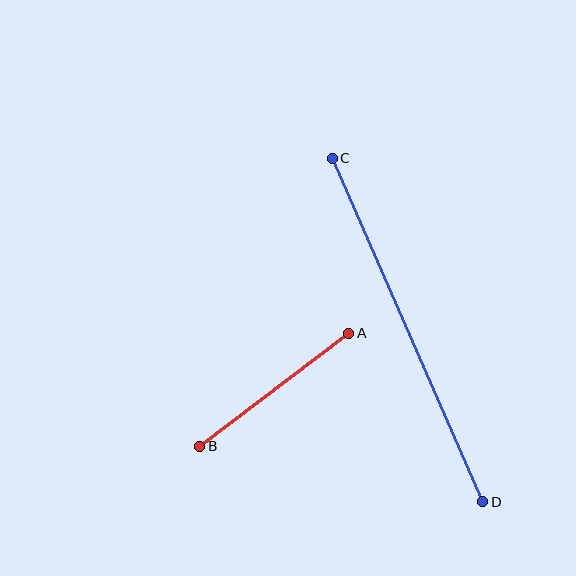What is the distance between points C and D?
The distance is approximately 375 pixels.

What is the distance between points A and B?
The distance is approximately 187 pixels.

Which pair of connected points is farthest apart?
Points C and D are farthest apart.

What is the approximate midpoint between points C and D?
The midpoint is at approximately (408, 330) pixels.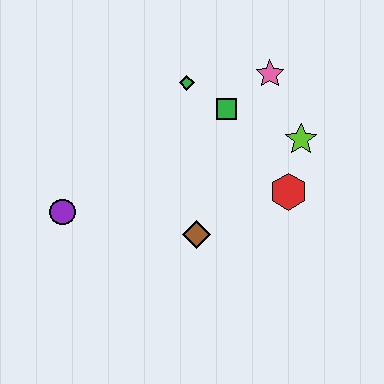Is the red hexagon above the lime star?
No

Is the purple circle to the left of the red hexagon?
Yes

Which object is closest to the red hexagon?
The lime star is closest to the red hexagon.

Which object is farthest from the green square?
The purple circle is farthest from the green square.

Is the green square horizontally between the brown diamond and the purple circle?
No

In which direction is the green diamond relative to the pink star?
The green diamond is to the left of the pink star.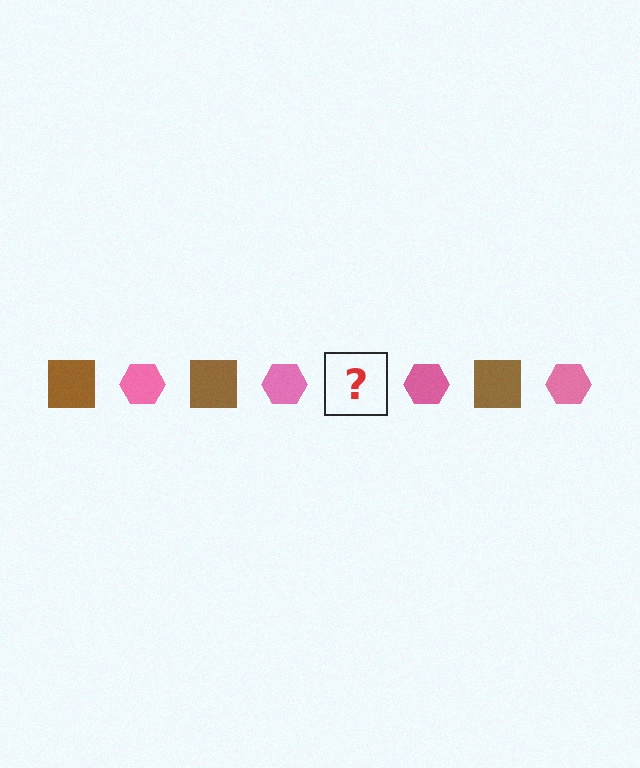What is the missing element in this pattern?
The missing element is a brown square.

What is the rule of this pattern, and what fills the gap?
The rule is that the pattern alternates between brown square and pink hexagon. The gap should be filled with a brown square.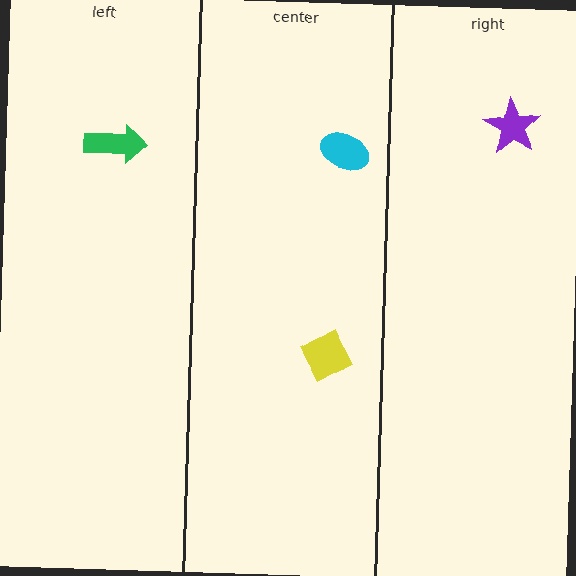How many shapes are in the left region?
1.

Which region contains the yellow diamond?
The center region.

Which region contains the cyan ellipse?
The center region.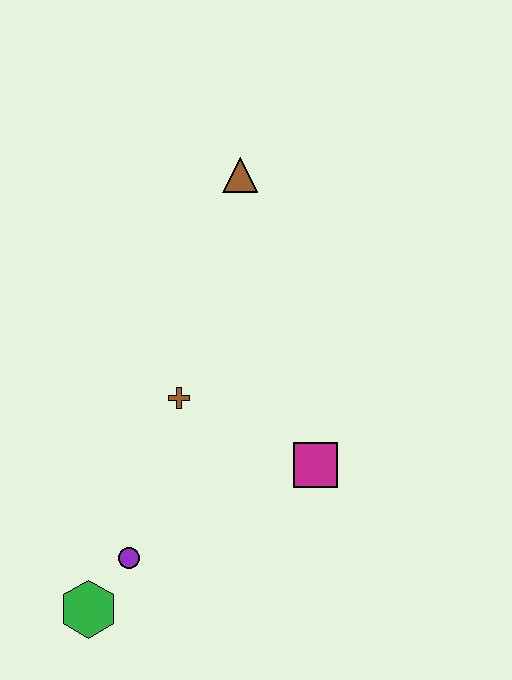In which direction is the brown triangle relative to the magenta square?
The brown triangle is above the magenta square.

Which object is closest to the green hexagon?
The purple circle is closest to the green hexagon.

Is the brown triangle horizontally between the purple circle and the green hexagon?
No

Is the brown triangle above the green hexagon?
Yes